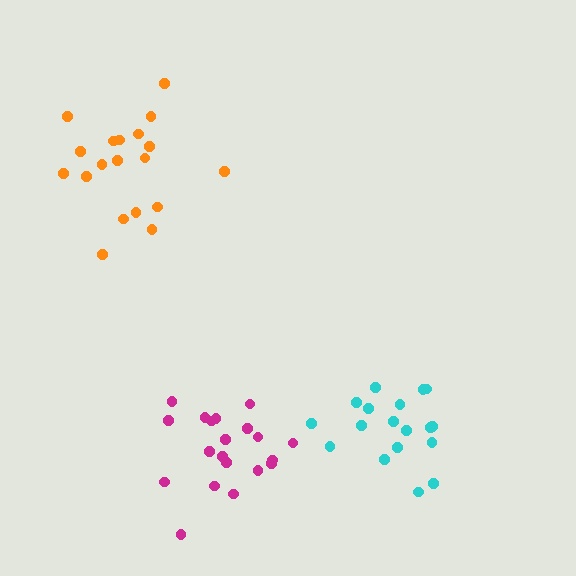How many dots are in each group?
Group 1: 19 dots, Group 2: 18 dots, Group 3: 20 dots (57 total).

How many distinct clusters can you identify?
There are 3 distinct clusters.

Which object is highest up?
The orange cluster is topmost.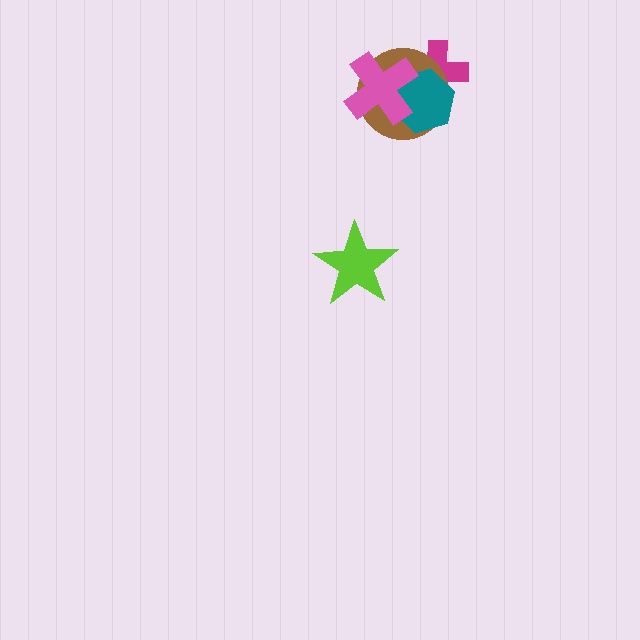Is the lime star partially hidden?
No, no other shape covers it.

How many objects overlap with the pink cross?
3 objects overlap with the pink cross.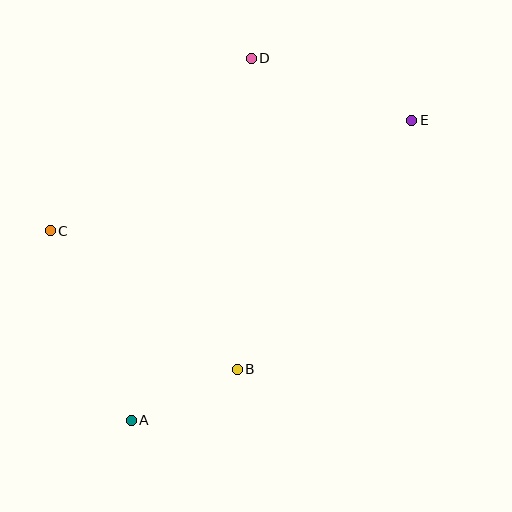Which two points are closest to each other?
Points A and B are closest to each other.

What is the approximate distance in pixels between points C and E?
The distance between C and E is approximately 378 pixels.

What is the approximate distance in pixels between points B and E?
The distance between B and E is approximately 304 pixels.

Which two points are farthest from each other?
Points A and E are farthest from each other.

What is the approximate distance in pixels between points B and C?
The distance between B and C is approximately 233 pixels.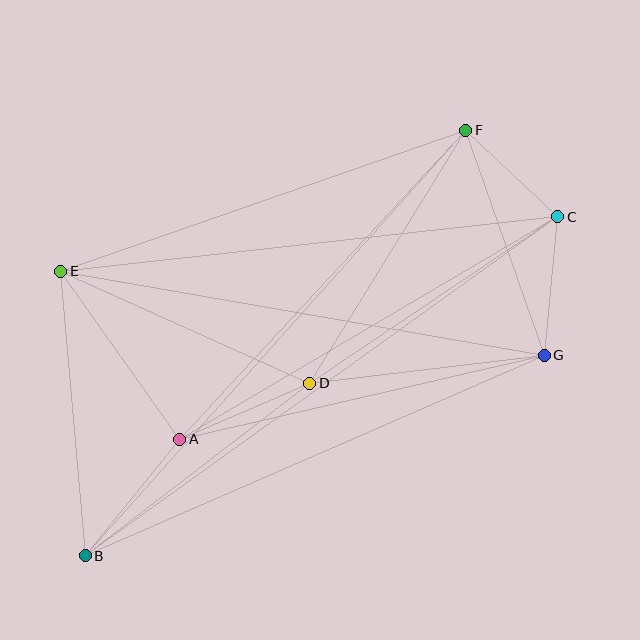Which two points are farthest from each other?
Points B and C are farthest from each other.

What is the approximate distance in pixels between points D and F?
The distance between D and F is approximately 297 pixels.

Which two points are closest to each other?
Points C and F are closest to each other.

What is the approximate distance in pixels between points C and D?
The distance between C and D is approximately 299 pixels.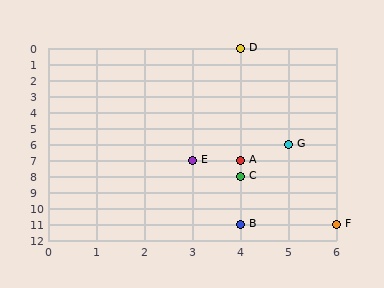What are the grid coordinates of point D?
Point D is at grid coordinates (4, 0).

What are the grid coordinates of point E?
Point E is at grid coordinates (3, 7).